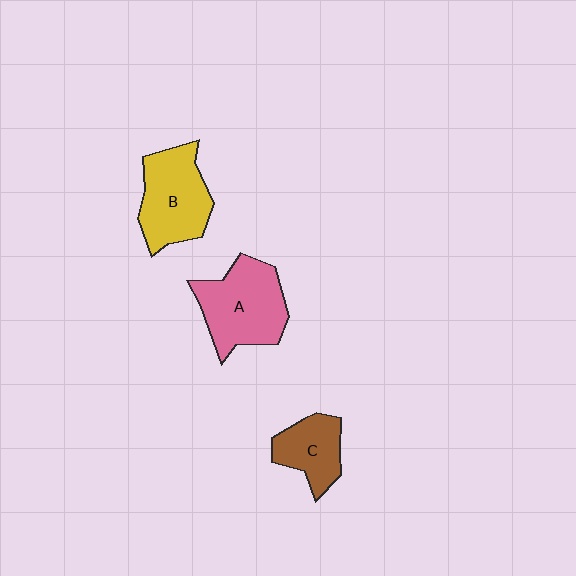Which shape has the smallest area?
Shape C (brown).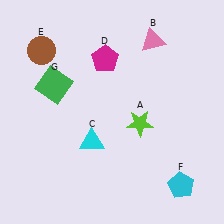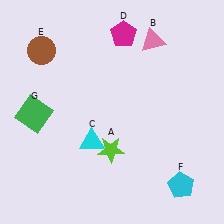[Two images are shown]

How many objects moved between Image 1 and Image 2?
3 objects moved between the two images.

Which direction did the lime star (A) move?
The lime star (A) moved left.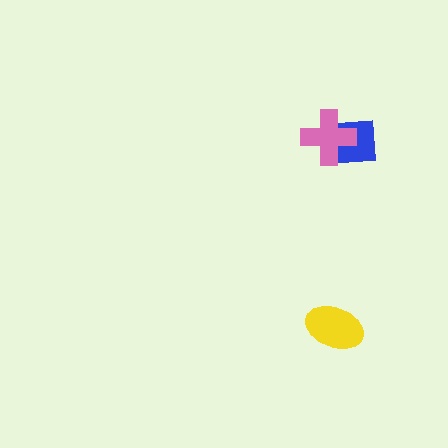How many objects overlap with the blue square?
1 object overlaps with the blue square.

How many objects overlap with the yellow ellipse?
0 objects overlap with the yellow ellipse.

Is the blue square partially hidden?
Yes, it is partially covered by another shape.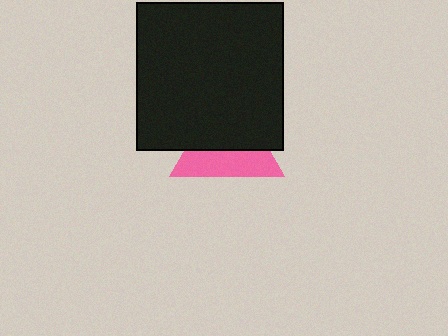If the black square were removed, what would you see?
You would see the complete pink triangle.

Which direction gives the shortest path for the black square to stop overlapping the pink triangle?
Moving up gives the shortest separation.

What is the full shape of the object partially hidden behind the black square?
The partially hidden object is a pink triangle.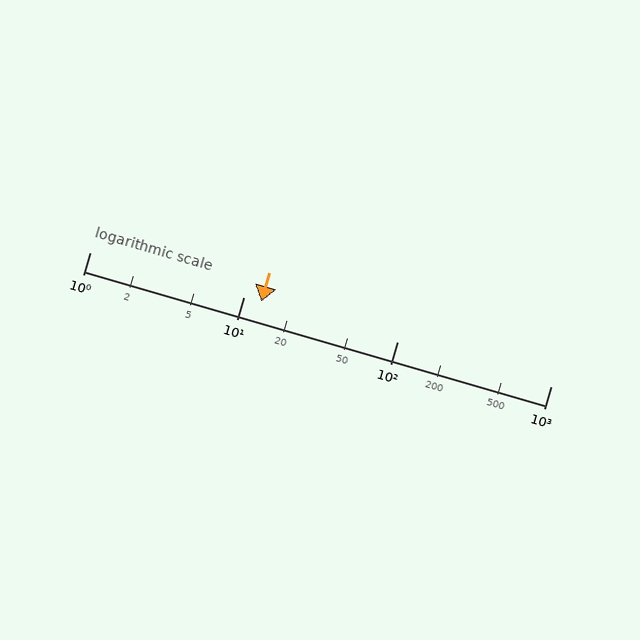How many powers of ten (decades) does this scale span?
The scale spans 3 decades, from 1 to 1000.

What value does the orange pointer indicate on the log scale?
The pointer indicates approximately 13.